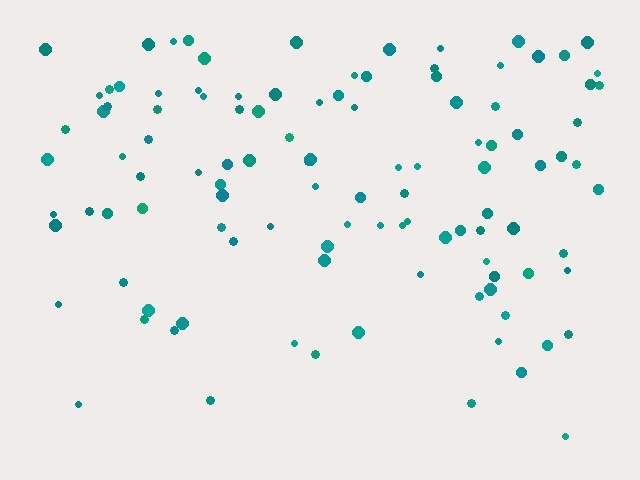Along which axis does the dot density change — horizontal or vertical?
Vertical.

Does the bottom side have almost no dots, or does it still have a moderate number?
Still a moderate number, just noticeably fewer than the top.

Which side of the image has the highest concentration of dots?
The top.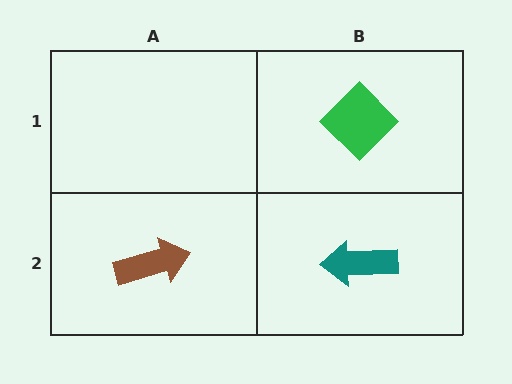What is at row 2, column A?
A brown arrow.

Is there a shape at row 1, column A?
No, that cell is empty.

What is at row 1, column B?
A green diamond.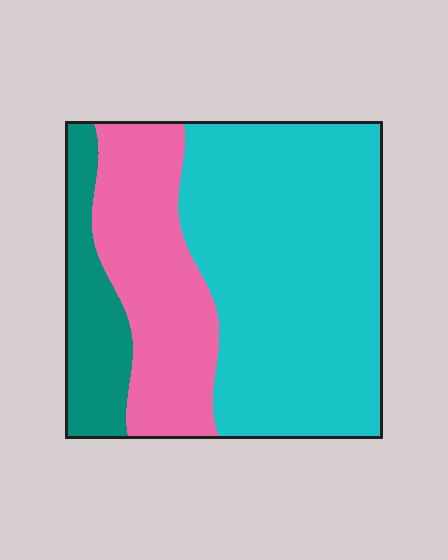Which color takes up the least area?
Teal, at roughly 15%.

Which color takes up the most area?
Cyan, at roughly 60%.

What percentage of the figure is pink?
Pink takes up about one quarter (1/4) of the figure.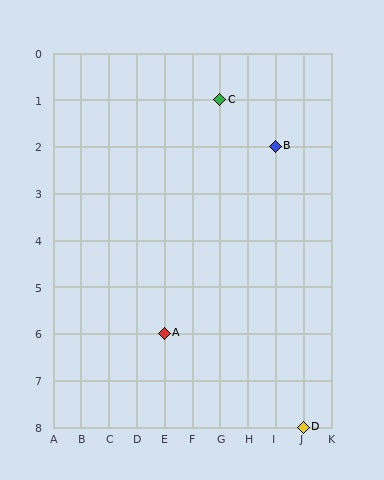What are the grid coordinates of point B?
Point B is at grid coordinates (I, 2).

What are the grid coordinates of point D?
Point D is at grid coordinates (J, 8).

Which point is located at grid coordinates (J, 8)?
Point D is at (J, 8).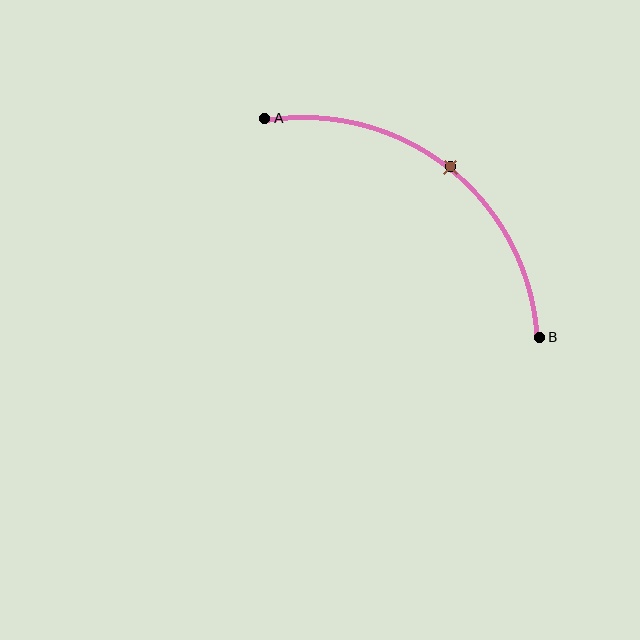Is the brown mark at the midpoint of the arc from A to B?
Yes. The brown mark lies on the arc at equal arc-length from both A and B — it is the arc midpoint.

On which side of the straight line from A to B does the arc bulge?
The arc bulges above and to the right of the straight line connecting A and B.